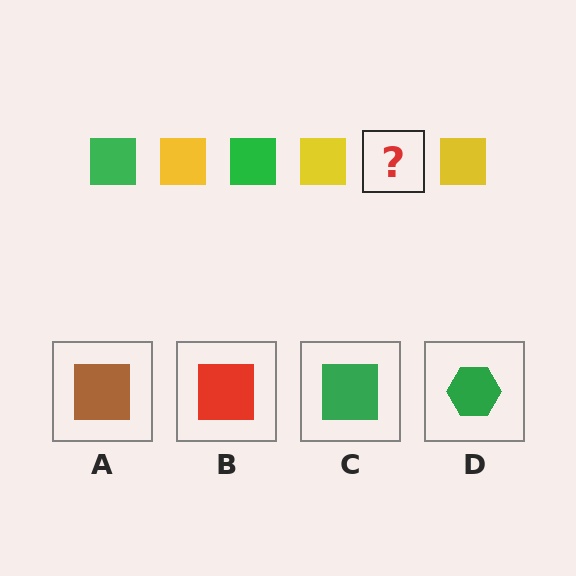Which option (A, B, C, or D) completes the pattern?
C.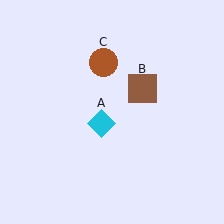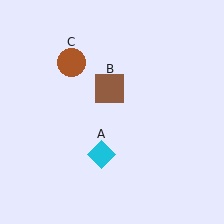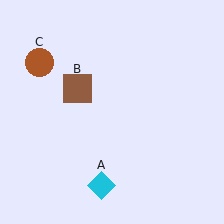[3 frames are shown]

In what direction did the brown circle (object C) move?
The brown circle (object C) moved left.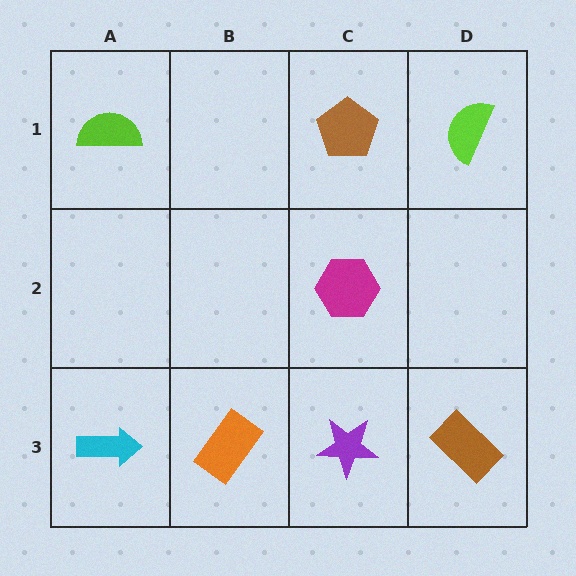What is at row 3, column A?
A cyan arrow.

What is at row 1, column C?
A brown pentagon.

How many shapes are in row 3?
4 shapes.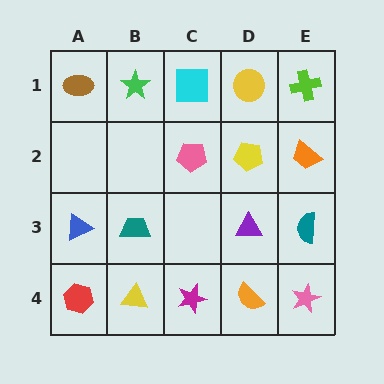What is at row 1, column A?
A brown ellipse.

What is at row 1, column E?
A lime cross.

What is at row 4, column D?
An orange semicircle.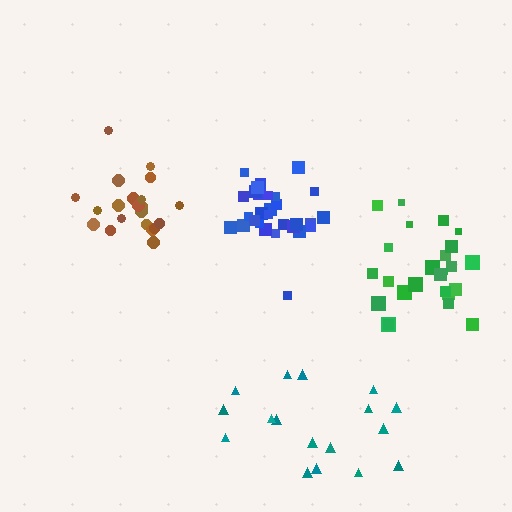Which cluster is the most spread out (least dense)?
Teal.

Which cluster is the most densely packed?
Blue.